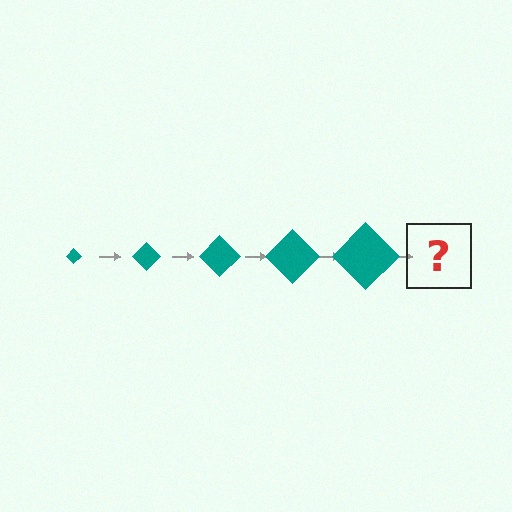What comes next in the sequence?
The next element should be a teal diamond, larger than the previous one.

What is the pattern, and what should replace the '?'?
The pattern is that the diamond gets progressively larger each step. The '?' should be a teal diamond, larger than the previous one.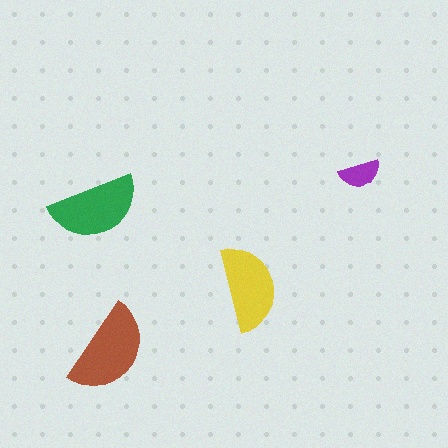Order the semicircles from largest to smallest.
the brown one, the green one, the yellow one, the purple one.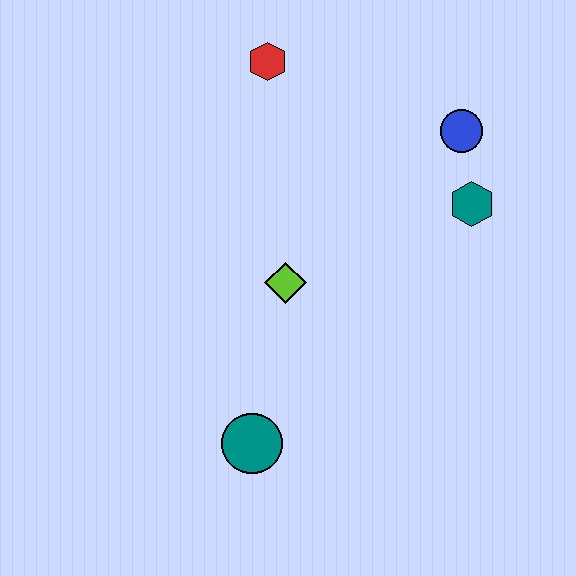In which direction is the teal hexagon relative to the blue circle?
The teal hexagon is below the blue circle.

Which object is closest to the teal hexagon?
The blue circle is closest to the teal hexagon.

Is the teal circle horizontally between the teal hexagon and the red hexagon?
No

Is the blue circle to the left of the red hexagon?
No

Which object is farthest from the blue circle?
The teal circle is farthest from the blue circle.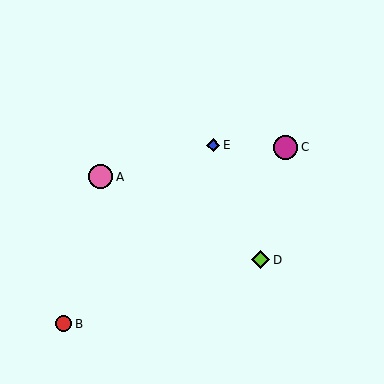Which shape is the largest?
The magenta circle (labeled C) is the largest.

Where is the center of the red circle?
The center of the red circle is at (64, 324).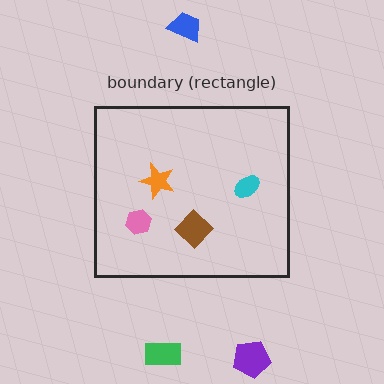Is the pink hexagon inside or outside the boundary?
Inside.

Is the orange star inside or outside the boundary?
Inside.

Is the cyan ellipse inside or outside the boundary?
Inside.